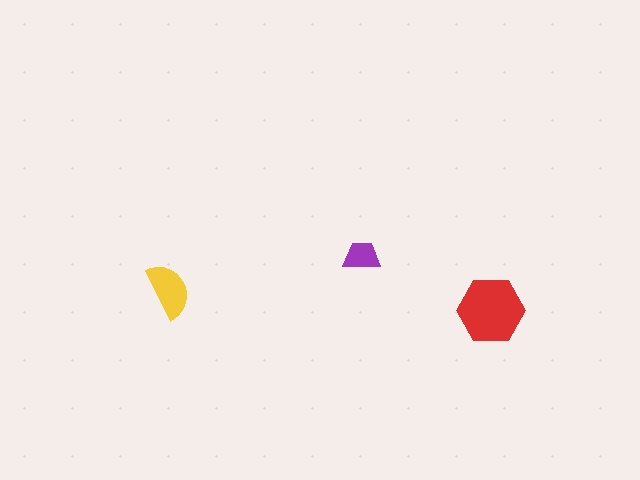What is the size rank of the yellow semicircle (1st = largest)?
2nd.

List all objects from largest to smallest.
The red hexagon, the yellow semicircle, the purple trapezoid.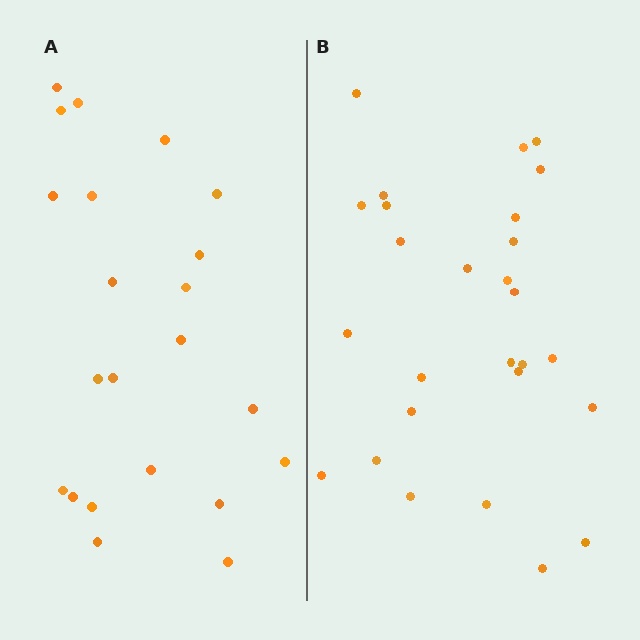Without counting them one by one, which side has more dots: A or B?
Region B (the right region) has more dots.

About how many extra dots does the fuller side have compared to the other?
Region B has about 5 more dots than region A.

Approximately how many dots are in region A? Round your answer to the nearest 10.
About 20 dots. (The exact count is 22, which rounds to 20.)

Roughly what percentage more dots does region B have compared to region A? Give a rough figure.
About 25% more.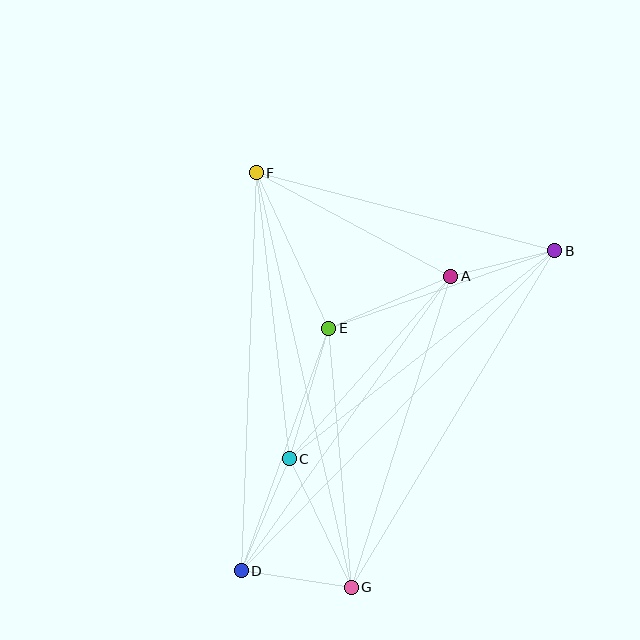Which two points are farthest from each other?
Points B and D are farthest from each other.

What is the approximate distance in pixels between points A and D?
The distance between A and D is approximately 361 pixels.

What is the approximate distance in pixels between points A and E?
The distance between A and E is approximately 132 pixels.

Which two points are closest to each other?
Points A and B are closest to each other.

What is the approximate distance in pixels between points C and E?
The distance between C and E is approximately 136 pixels.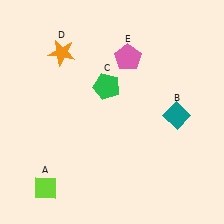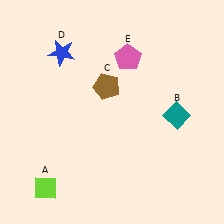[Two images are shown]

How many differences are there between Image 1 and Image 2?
There are 2 differences between the two images.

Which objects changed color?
C changed from green to brown. D changed from orange to blue.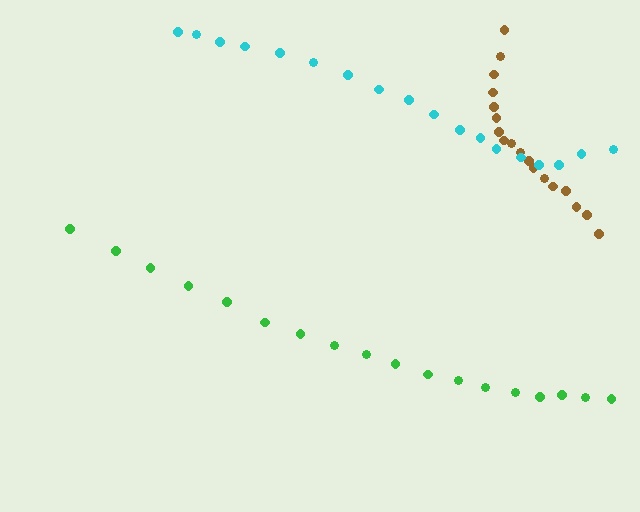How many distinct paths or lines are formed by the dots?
There are 3 distinct paths.